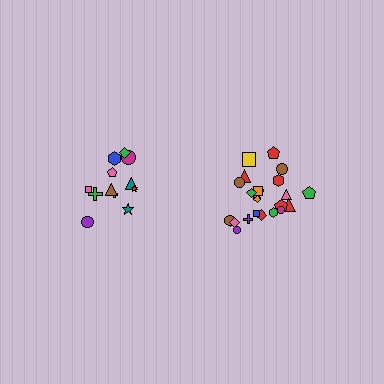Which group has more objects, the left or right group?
The right group.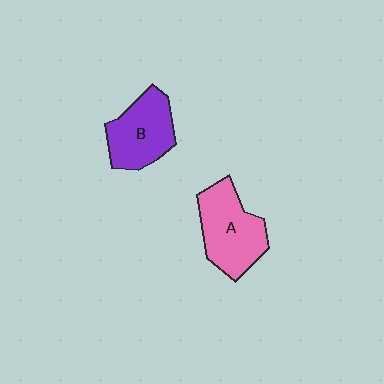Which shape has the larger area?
Shape A (pink).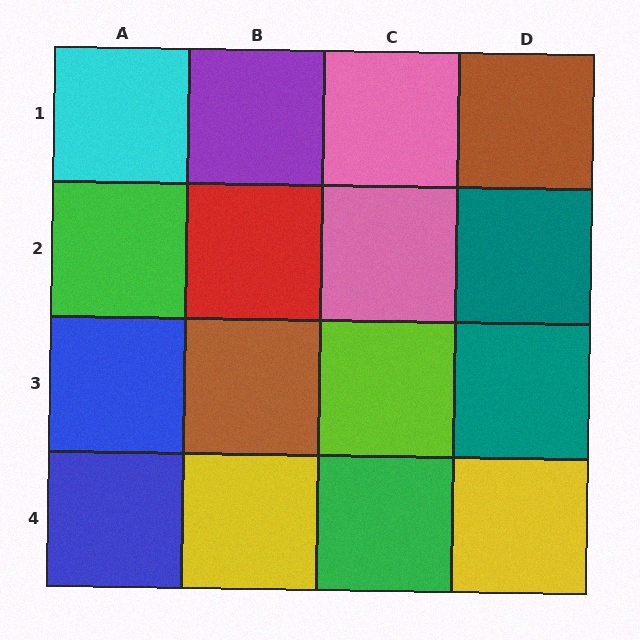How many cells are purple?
1 cell is purple.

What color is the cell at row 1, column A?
Cyan.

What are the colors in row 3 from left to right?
Blue, brown, lime, teal.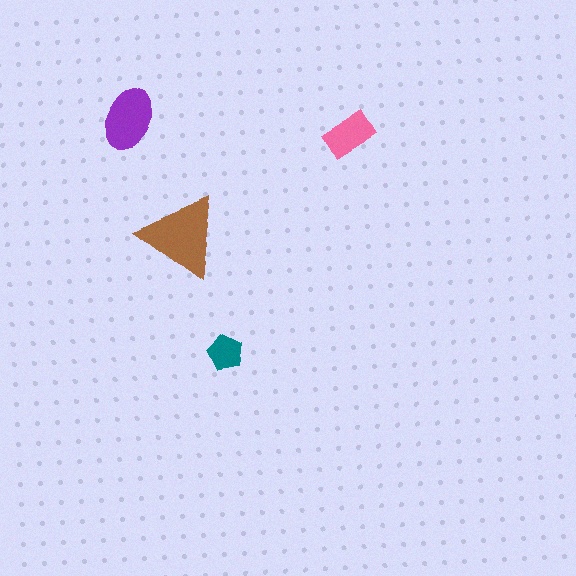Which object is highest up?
The purple ellipse is topmost.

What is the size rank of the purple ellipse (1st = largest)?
2nd.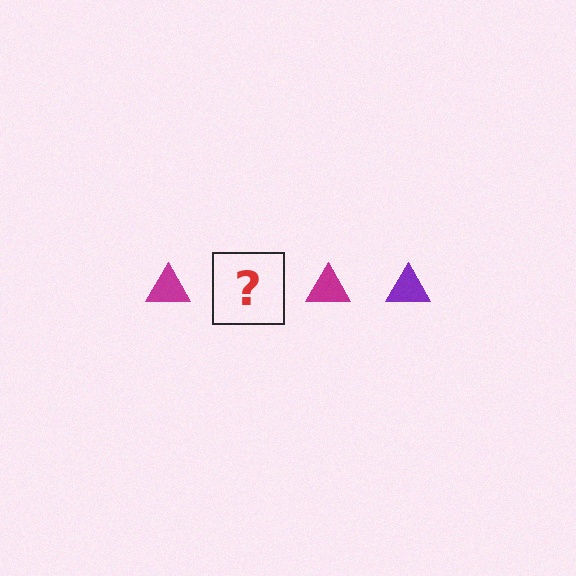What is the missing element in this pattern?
The missing element is a purple triangle.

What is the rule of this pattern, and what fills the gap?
The rule is that the pattern cycles through magenta, purple triangles. The gap should be filled with a purple triangle.